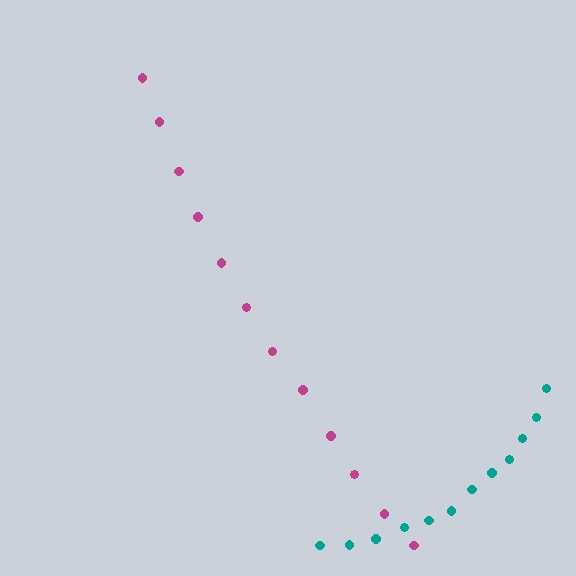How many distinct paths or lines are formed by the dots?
There are 2 distinct paths.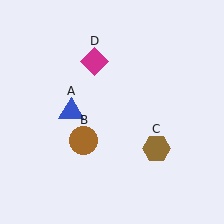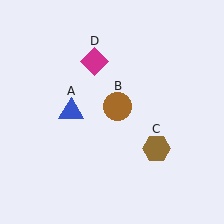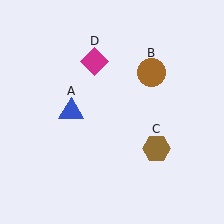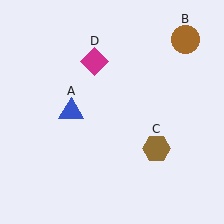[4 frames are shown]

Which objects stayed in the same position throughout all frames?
Blue triangle (object A) and brown hexagon (object C) and magenta diamond (object D) remained stationary.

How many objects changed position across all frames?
1 object changed position: brown circle (object B).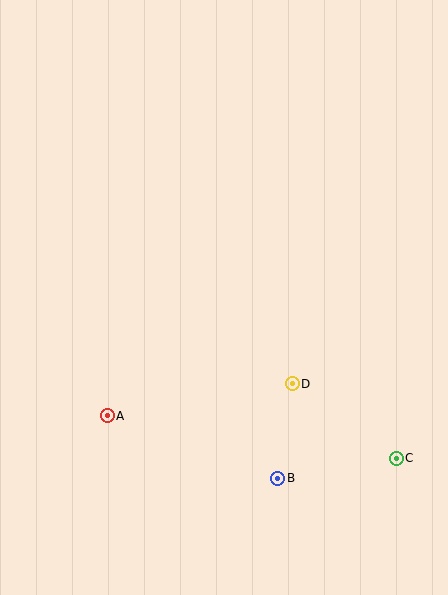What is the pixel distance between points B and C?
The distance between B and C is 120 pixels.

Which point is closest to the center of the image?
Point D at (292, 384) is closest to the center.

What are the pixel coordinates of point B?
Point B is at (278, 478).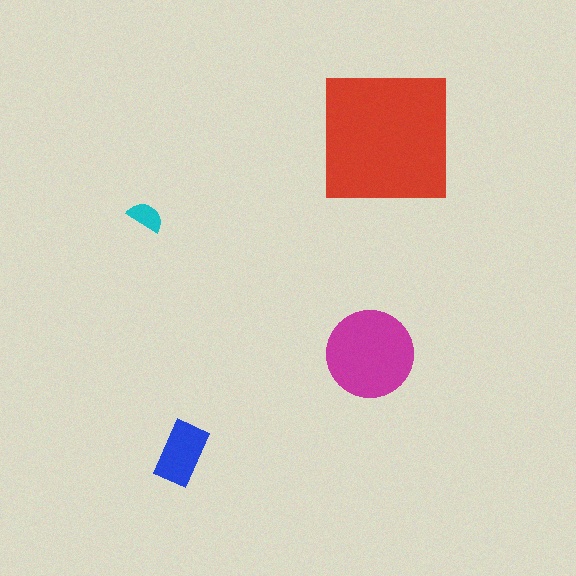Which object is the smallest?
The cyan semicircle.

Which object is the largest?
The red square.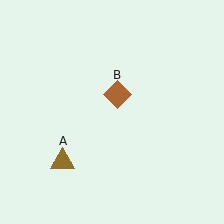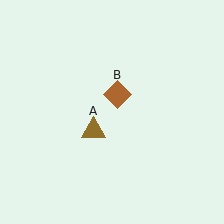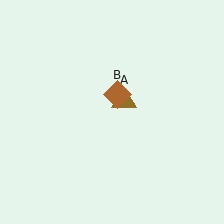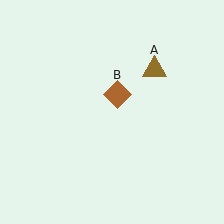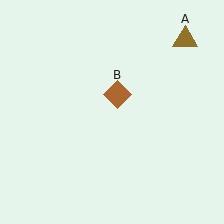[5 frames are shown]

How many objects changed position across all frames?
1 object changed position: brown triangle (object A).